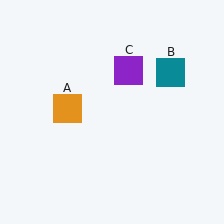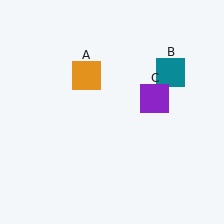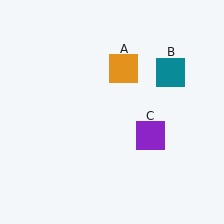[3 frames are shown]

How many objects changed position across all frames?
2 objects changed position: orange square (object A), purple square (object C).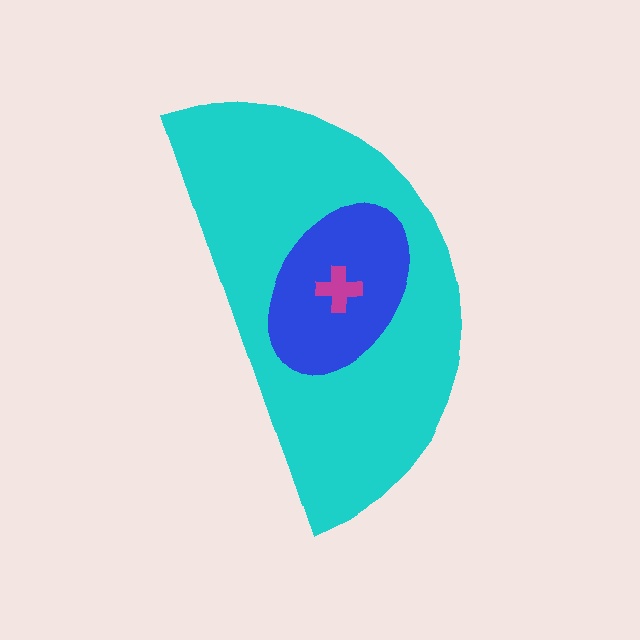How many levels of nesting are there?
3.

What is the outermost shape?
The cyan semicircle.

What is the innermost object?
The magenta cross.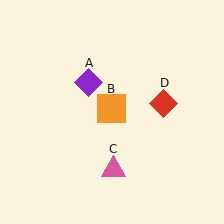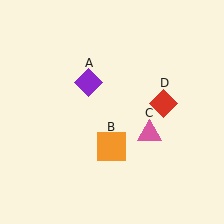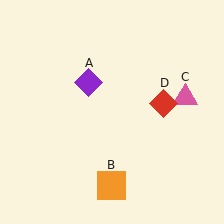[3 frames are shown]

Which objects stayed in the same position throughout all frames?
Purple diamond (object A) and red diamond (object D) remained stationary.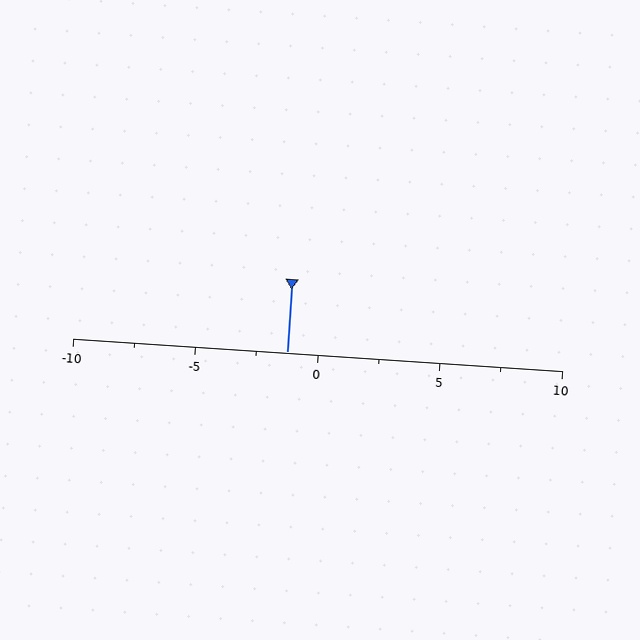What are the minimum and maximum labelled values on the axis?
The axis runs from -10 to 10.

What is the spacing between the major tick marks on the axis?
The major ticks are spaced 5 apart.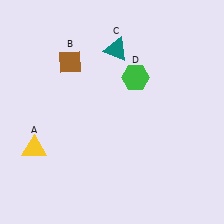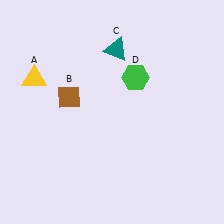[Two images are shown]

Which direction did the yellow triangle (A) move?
The yellow triangle (A) moved up.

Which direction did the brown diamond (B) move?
The brown diamond (B) moved down.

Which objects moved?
The objects that moved are: the yellow triangle (A), the brown diamond (B).